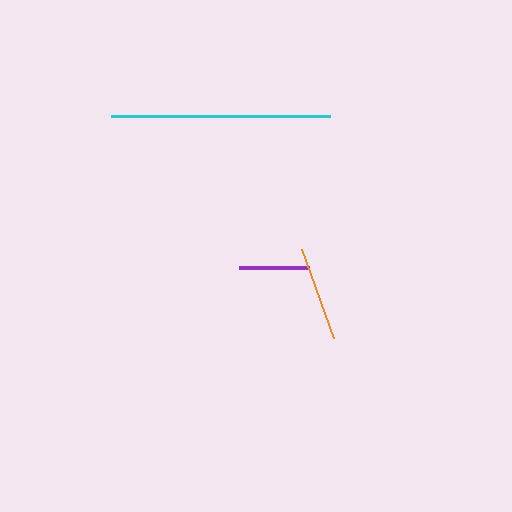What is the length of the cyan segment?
The cyan segment is approximately 220 pixels long.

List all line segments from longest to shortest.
From longest to shortest: cyan, orange, purple.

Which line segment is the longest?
The cyan line is the longest at approximately 220 pixels.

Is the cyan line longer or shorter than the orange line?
The cyan line is longer than the orange line.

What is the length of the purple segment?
The purple segment is approximately 70 pixels long.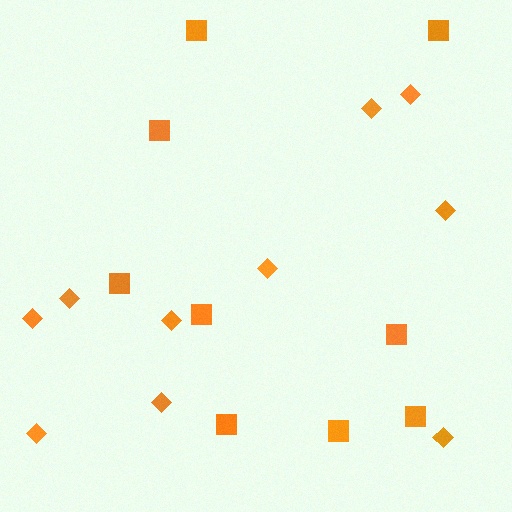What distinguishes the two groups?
There are 2 groups: one group of diamonds (10) and one group of squares (9).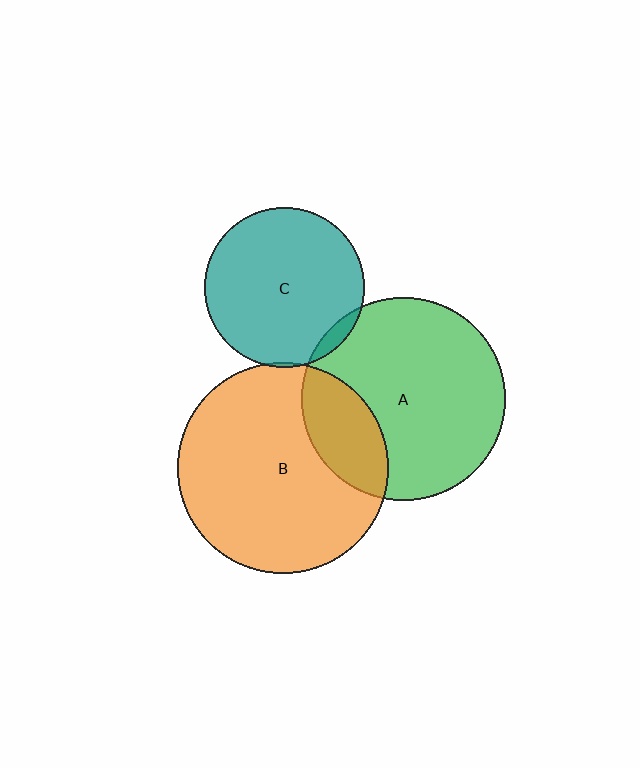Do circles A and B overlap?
Yes.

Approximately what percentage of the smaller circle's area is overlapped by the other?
Approximately 20%.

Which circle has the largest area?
Circle B (orange).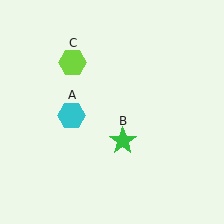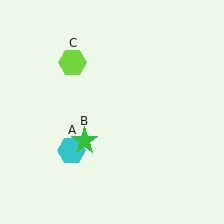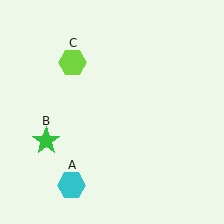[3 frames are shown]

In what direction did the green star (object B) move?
The green star (object B) moved left.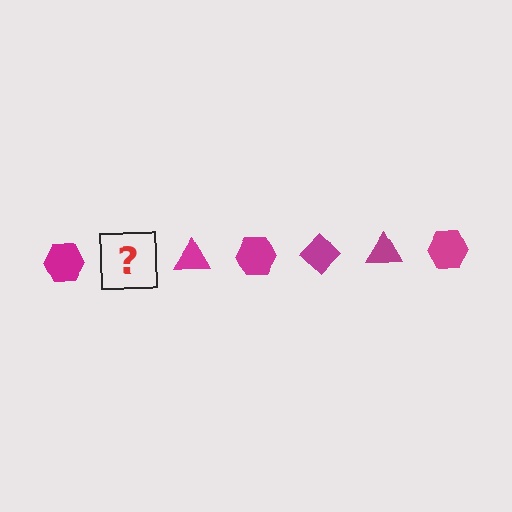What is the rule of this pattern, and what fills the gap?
The rule is that the pattern cycles through hexagon, diamond, triangle shapes in magenta. The gap should be filled with a magenta diamond.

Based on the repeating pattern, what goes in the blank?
The blank should be a magenta diamond.